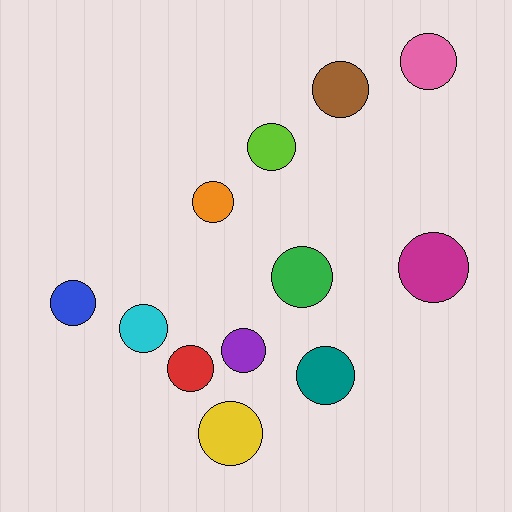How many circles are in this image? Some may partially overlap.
There are 12 circles.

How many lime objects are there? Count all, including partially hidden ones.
There is 1 lime object.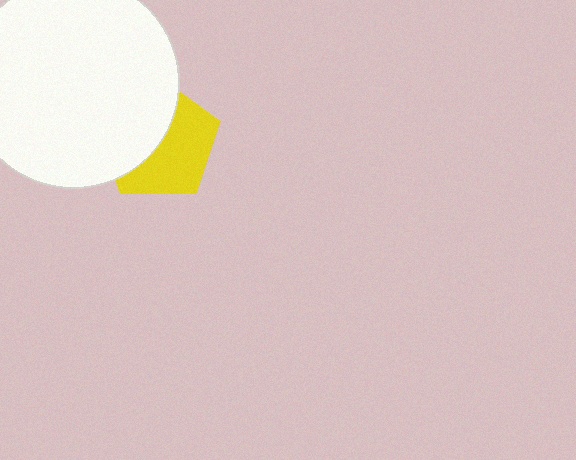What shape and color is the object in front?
The object in front is a white circle.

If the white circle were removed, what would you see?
You would see the complete yellow pentagon.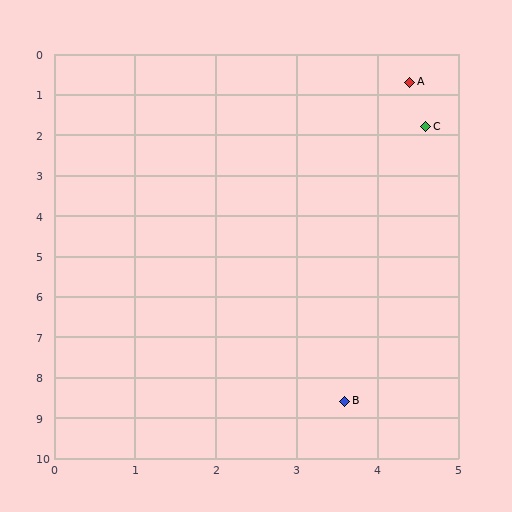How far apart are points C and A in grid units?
Points C and A are about 1.1 grid units apart.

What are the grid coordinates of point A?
Point A is at approximately (4.4, 0.7).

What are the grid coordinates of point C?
Point C is at approximately (4.6, 1.8).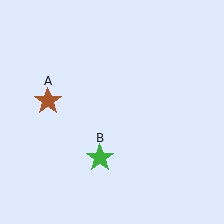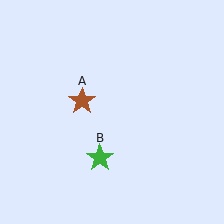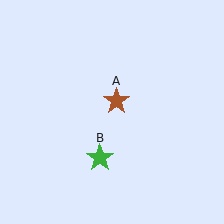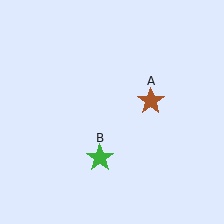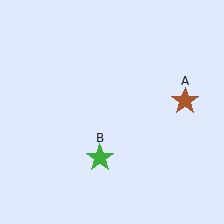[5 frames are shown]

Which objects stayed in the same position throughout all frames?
Green star (object B) remained stationary.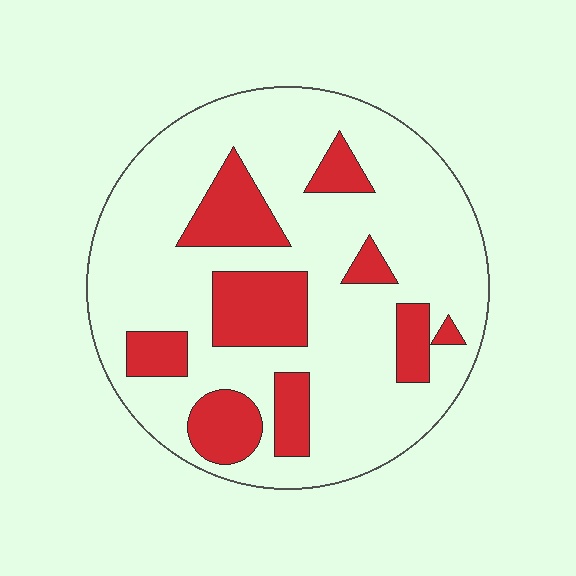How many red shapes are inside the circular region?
9.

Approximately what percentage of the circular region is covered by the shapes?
Approximately 25%.